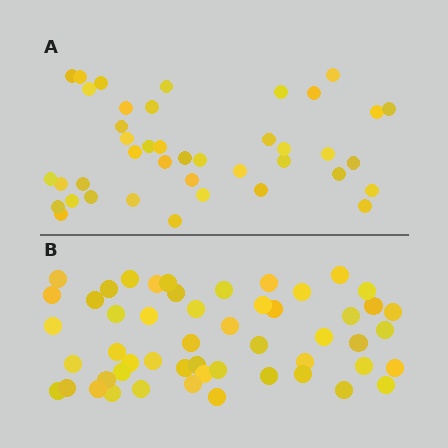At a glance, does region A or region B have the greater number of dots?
Region B (the bottom region) has more dots.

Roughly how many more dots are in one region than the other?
Region B has roughly 12 or so more dots than region A.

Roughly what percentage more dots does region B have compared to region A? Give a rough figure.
About 25% more.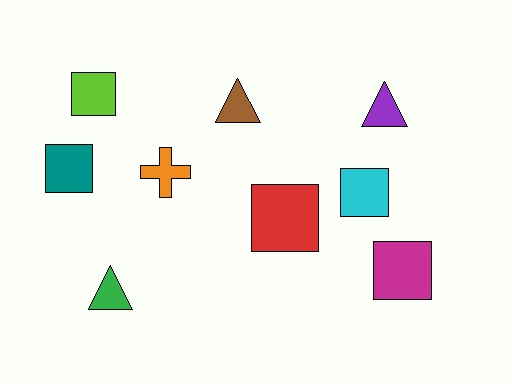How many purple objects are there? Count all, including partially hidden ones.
There is 1 purple object.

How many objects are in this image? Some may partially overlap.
There are 9 objects.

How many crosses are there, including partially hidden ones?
There is 1 cross.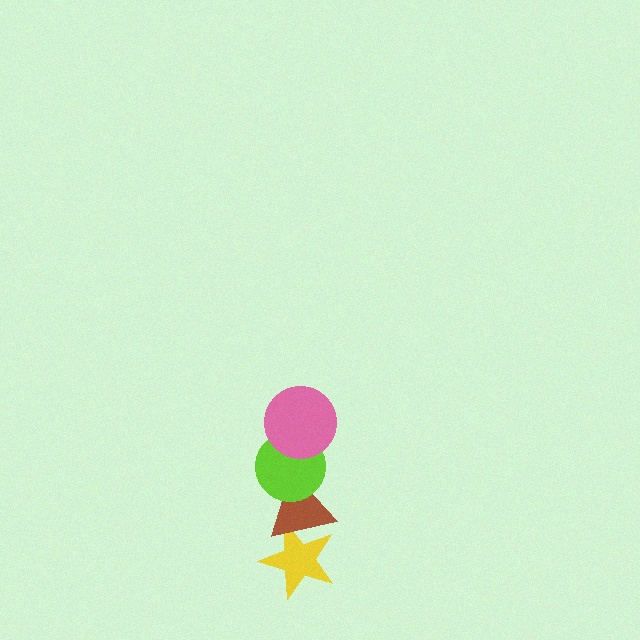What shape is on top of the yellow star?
The brown triangle is on top of the yellow star.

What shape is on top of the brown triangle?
The lime circle is on top of the brown triangle.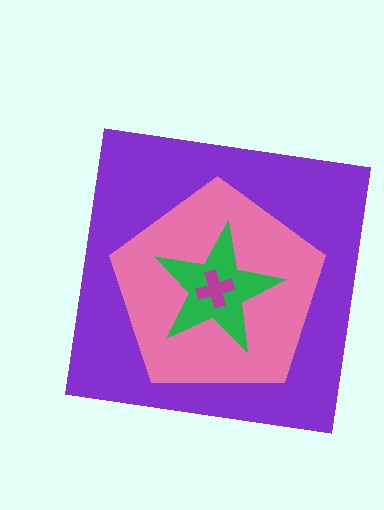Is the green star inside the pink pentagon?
Yes.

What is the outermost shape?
The purple square.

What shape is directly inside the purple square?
The pink pentagon.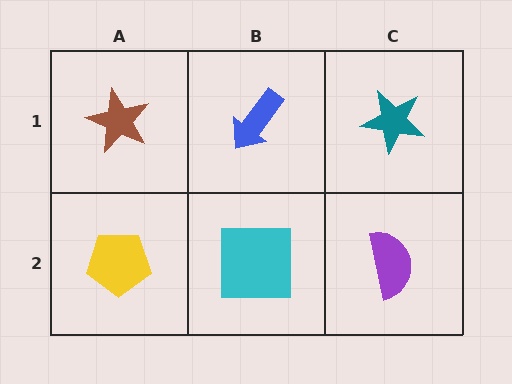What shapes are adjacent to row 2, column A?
A brown star (row 1, column A), a cyan square (row 2, column B).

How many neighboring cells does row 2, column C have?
2.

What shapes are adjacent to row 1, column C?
A purple semicircle (row 2, column C), a blue arrow (row 1, column B).